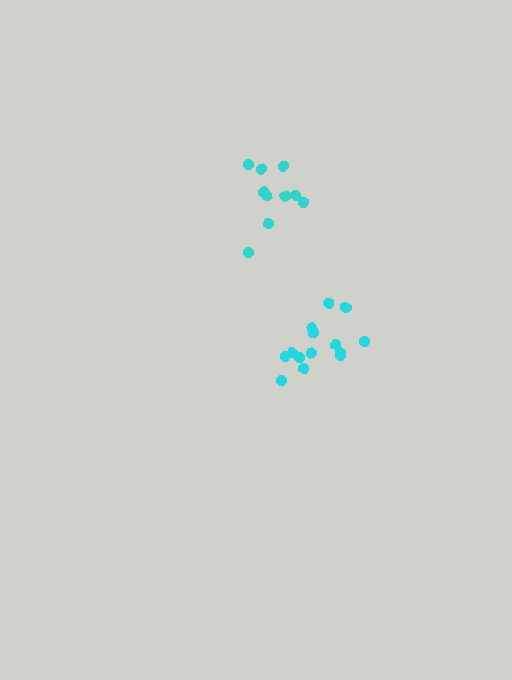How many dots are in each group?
Group 1: 14 dots, Group 2: 10 dots (24 total).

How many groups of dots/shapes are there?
There are 2 groups.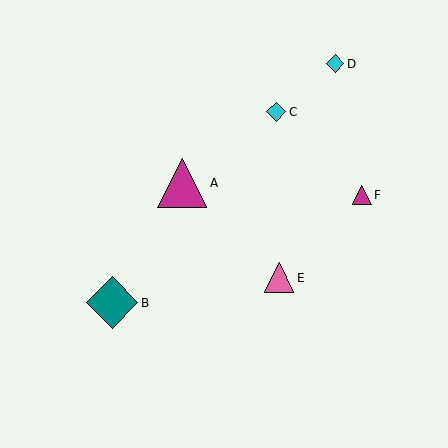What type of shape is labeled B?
Shape B is a teal diamond.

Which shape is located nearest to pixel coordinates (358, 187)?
The magenta triangle (labeled F) at (362, 195) is nearest to that location.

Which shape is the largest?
The teal diamond (labeled B) is the largest.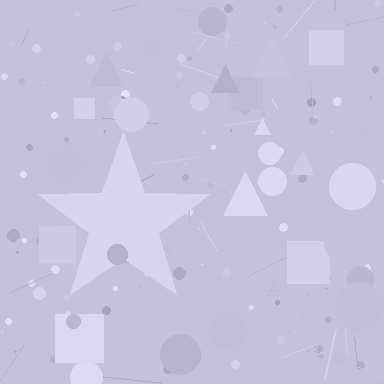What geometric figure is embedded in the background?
A star is embedded in the background.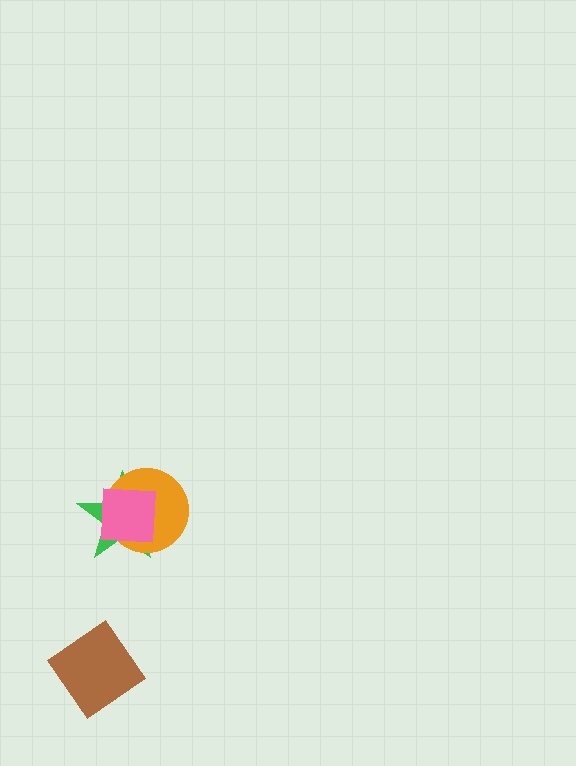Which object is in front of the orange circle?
The pink square is in front of the orange circle.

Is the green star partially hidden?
Yes, it is partially covered by another shape.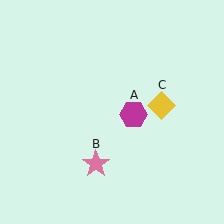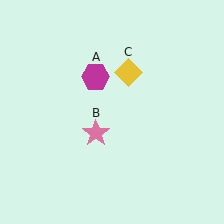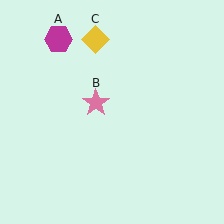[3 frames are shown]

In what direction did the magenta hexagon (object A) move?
The magenta hexagon (object A) moved up and to the left.